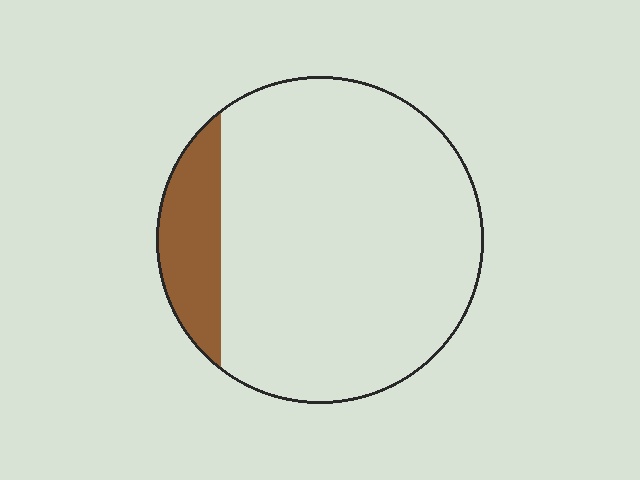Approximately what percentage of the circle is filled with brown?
Approximately 15%.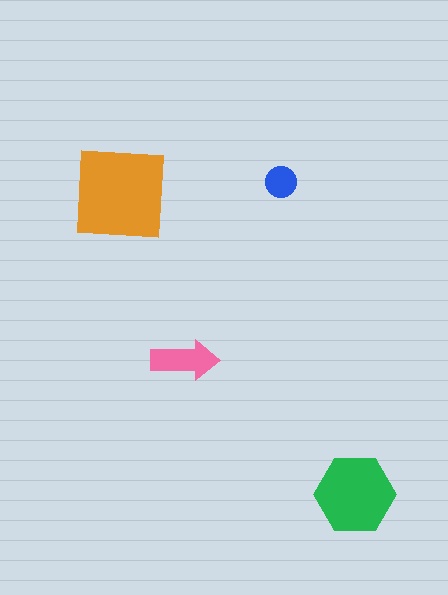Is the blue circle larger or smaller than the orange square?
Smaller.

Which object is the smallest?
The blue circle.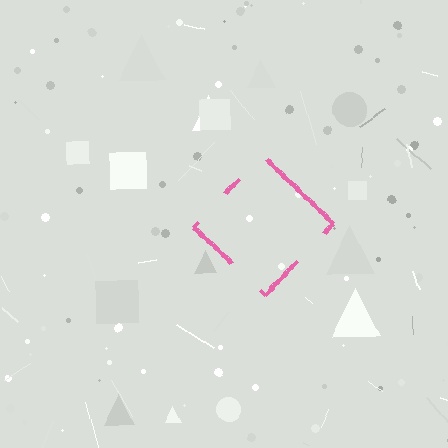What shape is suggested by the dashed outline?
The dashed outline suggests a diamond.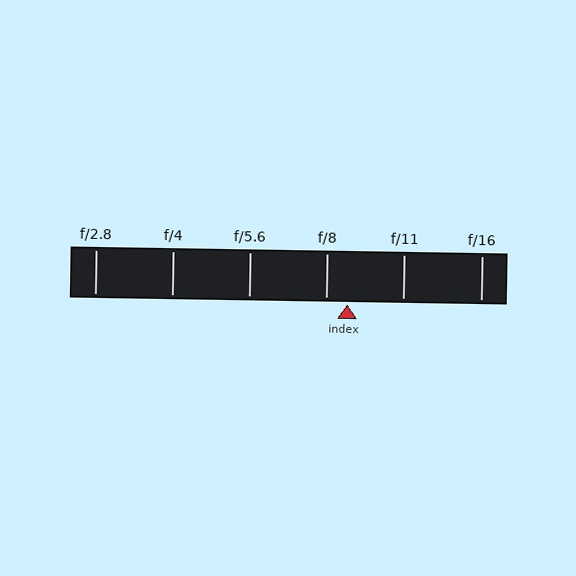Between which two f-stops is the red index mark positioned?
The index mark is between f/8 and f/11.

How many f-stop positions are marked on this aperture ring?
There are 6 f-stop positions marked.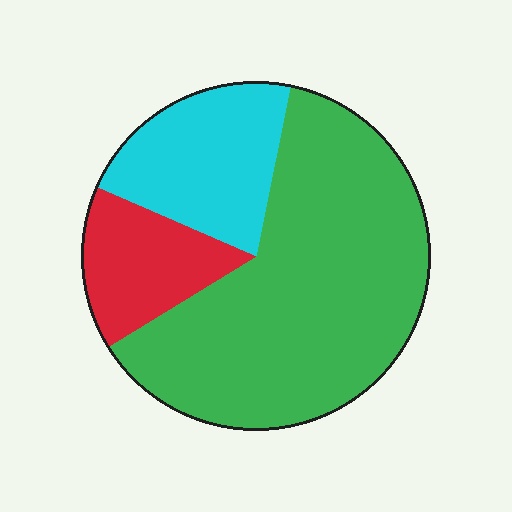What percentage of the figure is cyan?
Cyan takes up about one fifth (1/5) of the figure.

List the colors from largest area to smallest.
From largest to smallest: green, cyan, red.